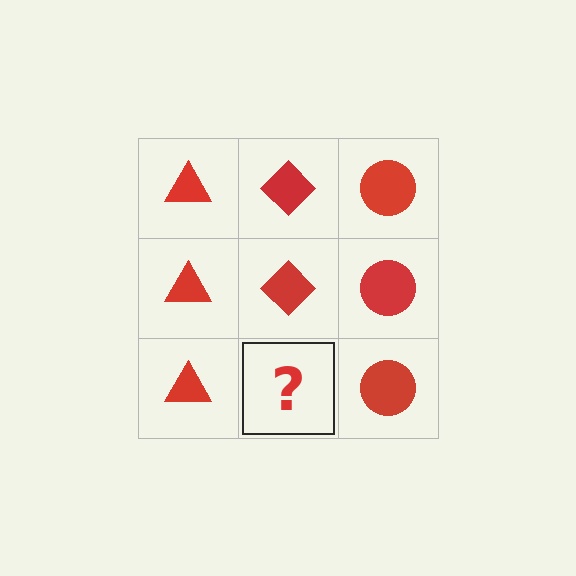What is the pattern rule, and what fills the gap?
The rule is that each column has a consistent shape. The gap should be filled with a red diamond.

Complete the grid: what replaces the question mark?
The question mark should be replaced with a red diamond.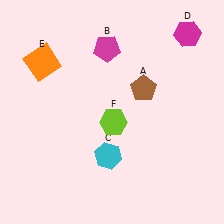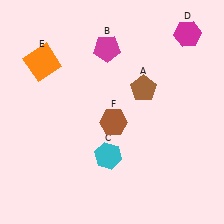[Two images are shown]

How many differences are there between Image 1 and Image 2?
There is 1 difference between the two images.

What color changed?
The hexagon (F) changed from lime in Image 1 to brown in Image 2.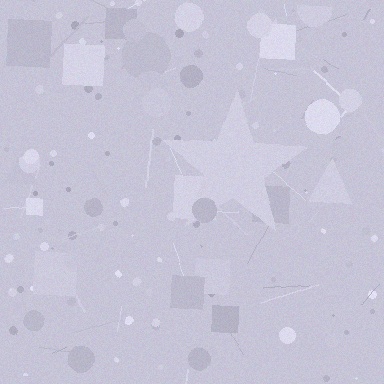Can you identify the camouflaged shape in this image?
The camouflaged shape is a star.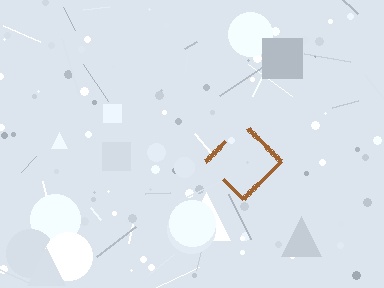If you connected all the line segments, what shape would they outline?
They would outline a diamond.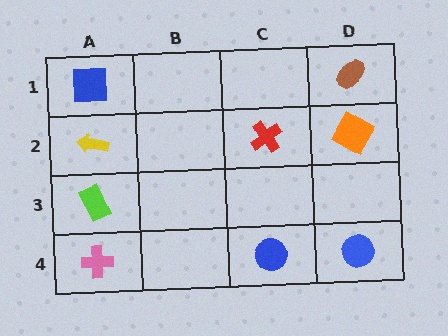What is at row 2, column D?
An orange square.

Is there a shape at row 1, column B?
No, that cell is empty.